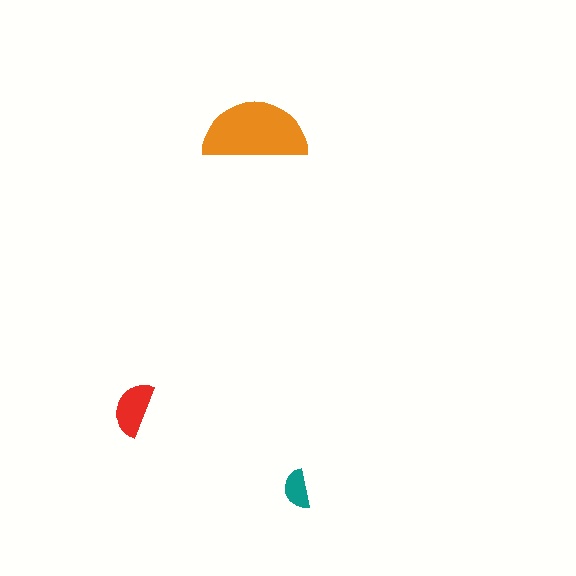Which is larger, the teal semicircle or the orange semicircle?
The orange one.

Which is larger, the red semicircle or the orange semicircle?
The orange one.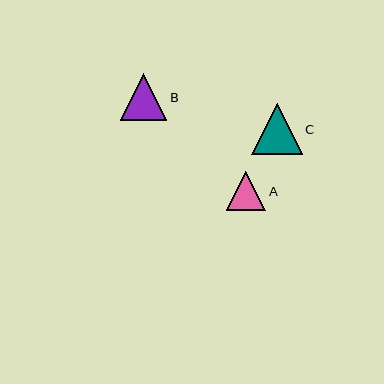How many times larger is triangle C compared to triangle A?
Triangle C is approximately 1.3 times the size of triangle A.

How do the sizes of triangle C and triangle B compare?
Triangle C and triangle B are approximately the same size.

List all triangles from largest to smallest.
From largest to smallest: C, B, A.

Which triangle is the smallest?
Triangle A is the smallest with a size of approximately 39 pixels.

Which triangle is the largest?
Triangle C is the largest with a size of approximately 51 pixels.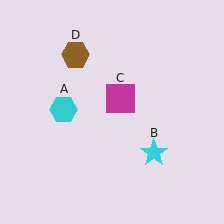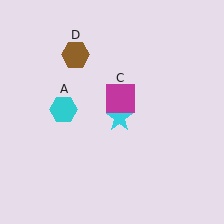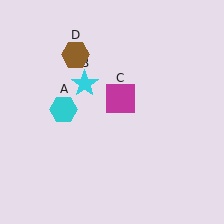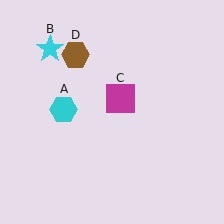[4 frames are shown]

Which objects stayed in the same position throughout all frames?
Cyan hexagon (object A) and magenta square (object C) and brown hexagon (object D) remained stationary.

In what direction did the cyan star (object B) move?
The cyan star (object B) moved up and to the left.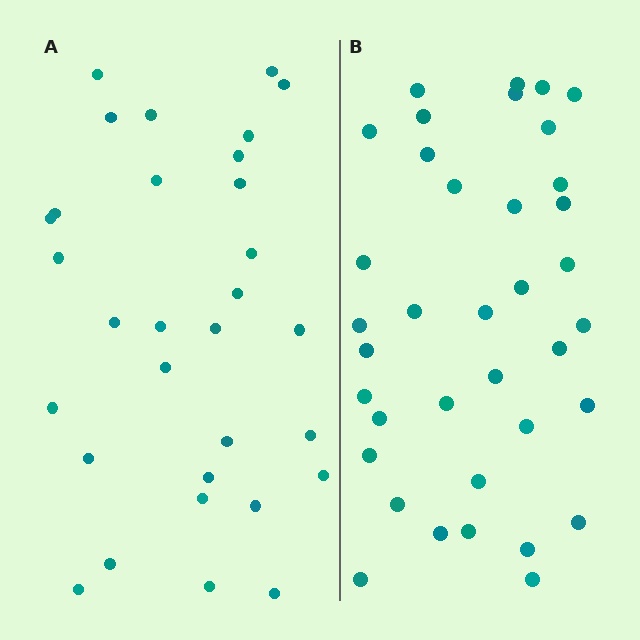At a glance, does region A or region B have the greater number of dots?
Region B (the right region) has more dots.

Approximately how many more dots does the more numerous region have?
Region B has about 6 more dots than region A.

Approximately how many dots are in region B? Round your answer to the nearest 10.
About 40 dots. (The exact count is 37, which rounds to 40.)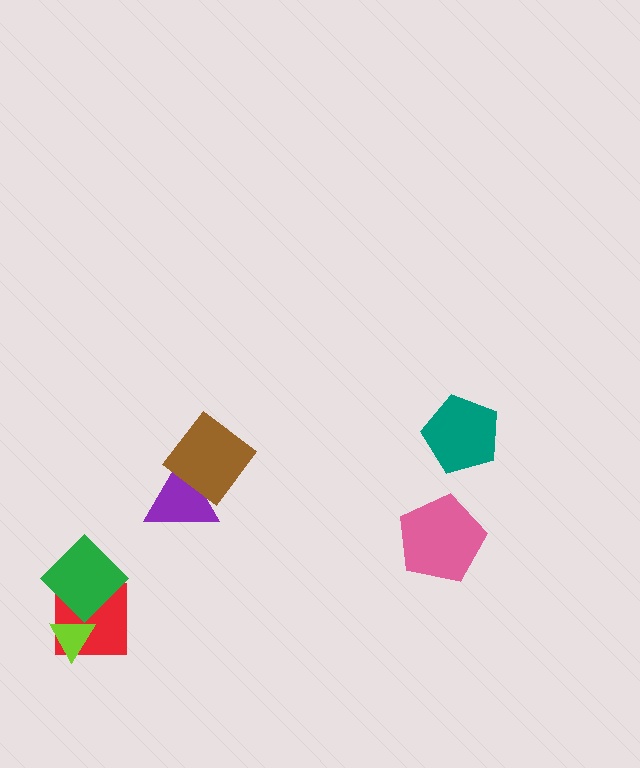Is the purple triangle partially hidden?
Yes, it is partially covered by another shape.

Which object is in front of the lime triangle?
The green diamond is in front of the lime triangle.